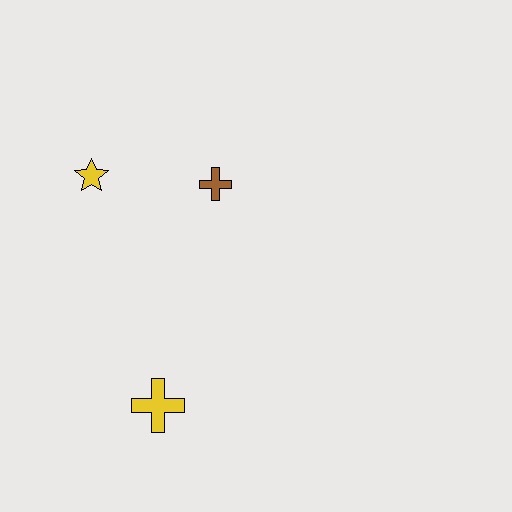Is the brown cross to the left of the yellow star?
No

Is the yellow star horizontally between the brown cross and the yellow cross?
No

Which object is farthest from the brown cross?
The yellow cross is farthest from the brown cross.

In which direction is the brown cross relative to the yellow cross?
The brown cross is above the yellow cross.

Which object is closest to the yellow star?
The brown cross is closest to the yellow star.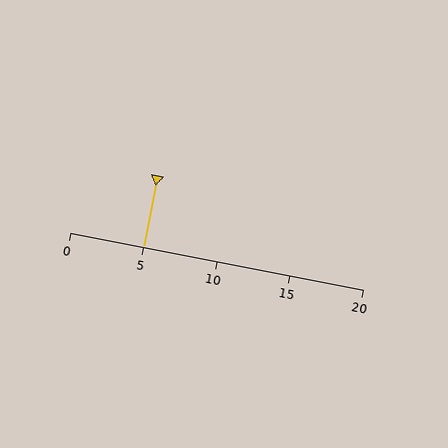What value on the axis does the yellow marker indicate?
The marker indicates approximately 5.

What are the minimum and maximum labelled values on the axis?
The axis runs from 0 to 20.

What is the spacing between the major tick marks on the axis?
The major ticks are spaced 5 apart.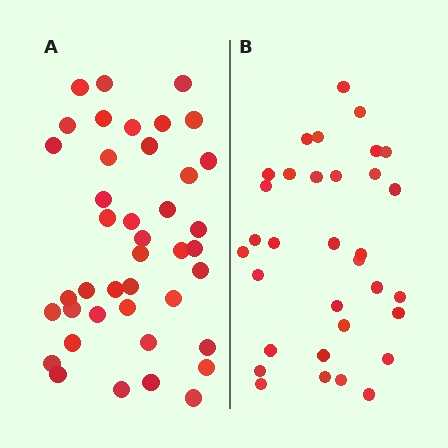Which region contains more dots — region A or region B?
Region A (the left region) has more dots.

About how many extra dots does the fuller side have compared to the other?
Region A has roughly 8 or so more dots than region B.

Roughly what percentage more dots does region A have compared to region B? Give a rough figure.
About 25% more.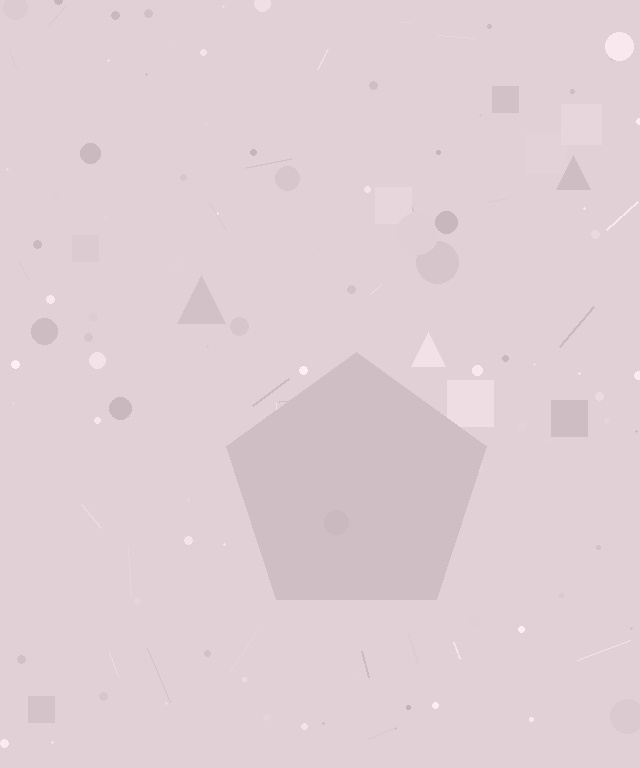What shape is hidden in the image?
A pentagon is hidden in the image.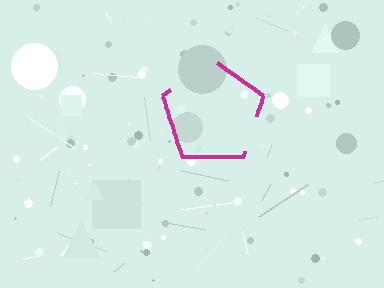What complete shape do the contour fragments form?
The contour fragments form a pentagon.